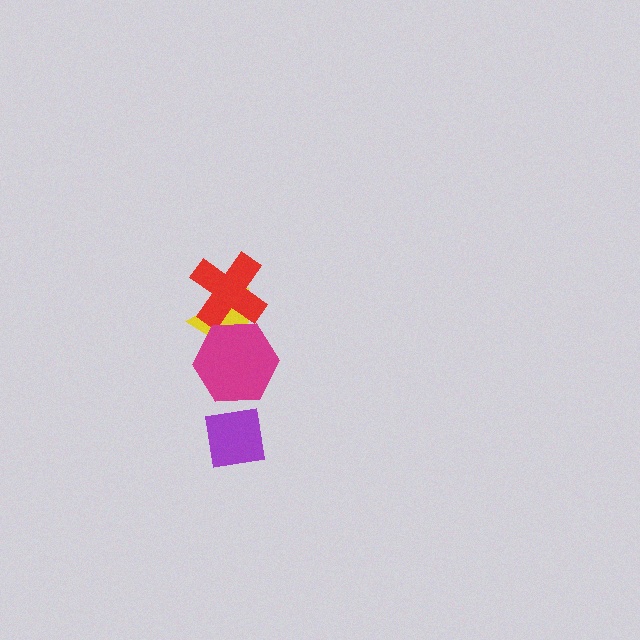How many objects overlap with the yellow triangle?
2 objects overlap with the yellow triangle.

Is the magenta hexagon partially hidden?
No, no other shape covers it.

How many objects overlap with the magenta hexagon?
2 objects overlap with the magenta hexagon.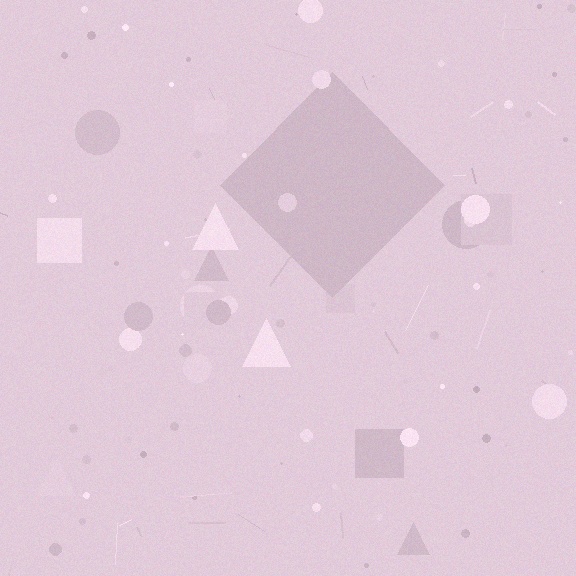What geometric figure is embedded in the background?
A diamond is embedded in the background.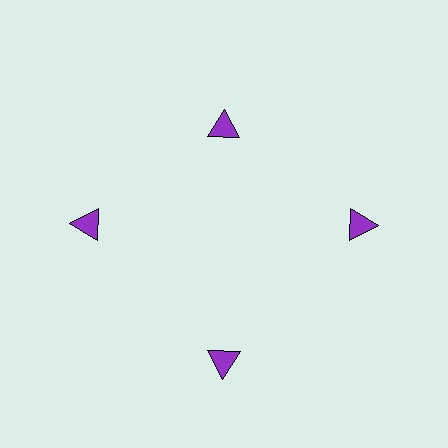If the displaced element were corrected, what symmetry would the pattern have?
It would have 4-fold rotational symmetry — the pattern would map onto itself every 90 degrees.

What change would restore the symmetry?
The symmetry would be restored by moving it outward, back onto the ring so that all 4 triangles sit at equal angles and equal distance from the center.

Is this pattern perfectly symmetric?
No. The 4 purple triangles are arranged in a ring, but one element near the 12 o'clock position is pulled inward toward the center, breaking the 4-fold rotational symmetry.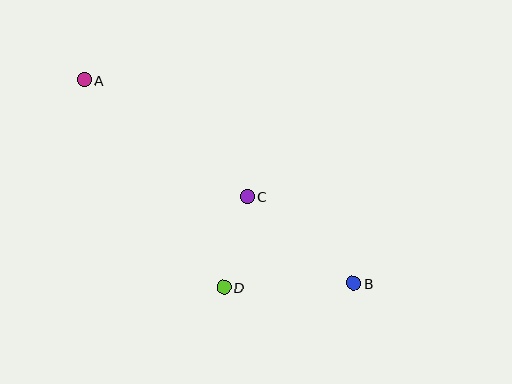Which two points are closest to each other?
Points C and D are closest to each other.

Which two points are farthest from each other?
Points A and B are farthest from each other.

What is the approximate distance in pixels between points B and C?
The distance between B and C is approximately 137 pixels.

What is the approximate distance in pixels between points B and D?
The distance between B and D is approximately 130 pixels.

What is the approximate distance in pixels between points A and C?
The distance between A and C is approximately 200 pixels.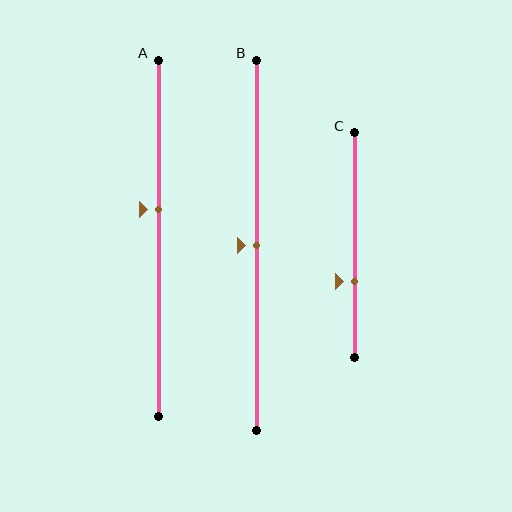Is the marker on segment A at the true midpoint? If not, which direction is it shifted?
No, the marker on segment A is shifted upward by about 8% of the segment length.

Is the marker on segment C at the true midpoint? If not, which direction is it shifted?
No, the marker on segment C is shifted downward by about 16% of the segment length.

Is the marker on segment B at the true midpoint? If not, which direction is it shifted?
Yes, the marker on segment B is at the true midpoint.